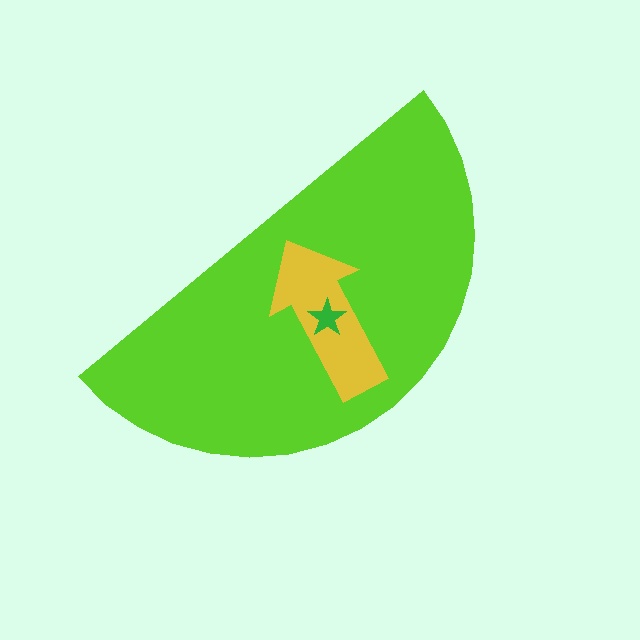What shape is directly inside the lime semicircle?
The yellow arrow.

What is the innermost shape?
The green star.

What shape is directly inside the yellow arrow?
The green star.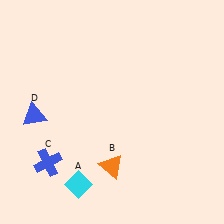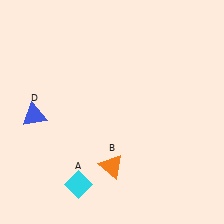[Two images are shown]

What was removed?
The blue cross (C) was removed in Image 2.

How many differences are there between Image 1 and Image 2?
There is 1 difference between the two images.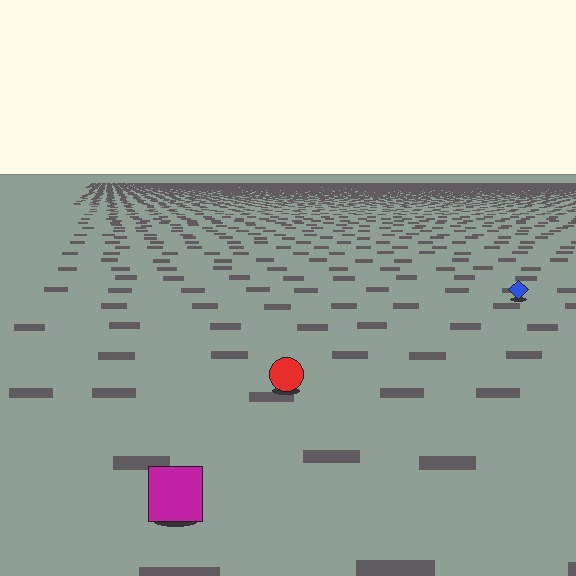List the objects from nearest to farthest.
From nearest to farthest: the magenta square, the red circle, the blue diamond.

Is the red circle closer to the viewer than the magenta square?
No. The magenta square is closer — you can tell from the texture gradient: the ground texture is coarser near it.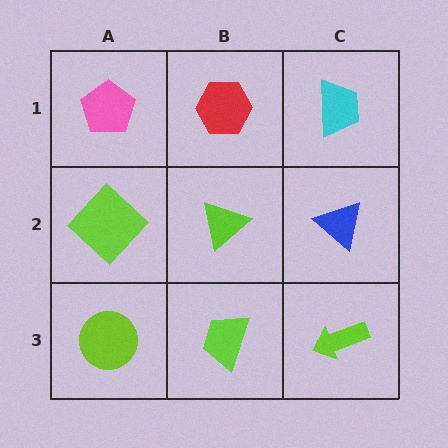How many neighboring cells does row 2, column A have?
3.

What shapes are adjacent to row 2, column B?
A red hexagon (row 1, column B), a lime trapezoid (row 3, column B), a lime diamond (row 2, column A), a blue triangle (row 2, column C).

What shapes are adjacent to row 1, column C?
A blue triangle (row 2, column C), a red hexagon (row 1, column B).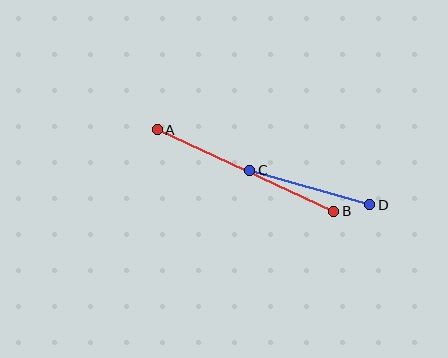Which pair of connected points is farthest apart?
Points A and B are farthest apart.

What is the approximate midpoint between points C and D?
The midpoint is at approximately (310, 187) pixels.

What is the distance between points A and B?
The distance is approximately 195 pixels.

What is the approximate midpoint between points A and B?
The midpoint is at approximately (246, 171) pixels.